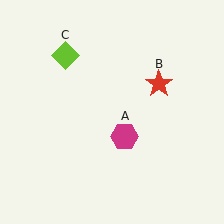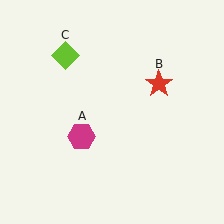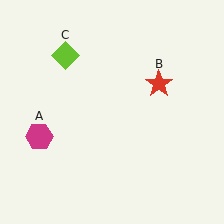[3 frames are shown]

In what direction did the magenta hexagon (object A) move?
The magenta hexagon (object A) moved left.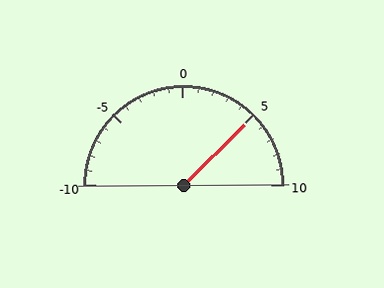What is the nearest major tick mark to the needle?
The nearest major tick mark is 5.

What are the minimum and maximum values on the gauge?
The gauge ranges from -10 to 10.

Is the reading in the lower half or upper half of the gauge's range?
The reading is in the upper half of the range (-10 to 10).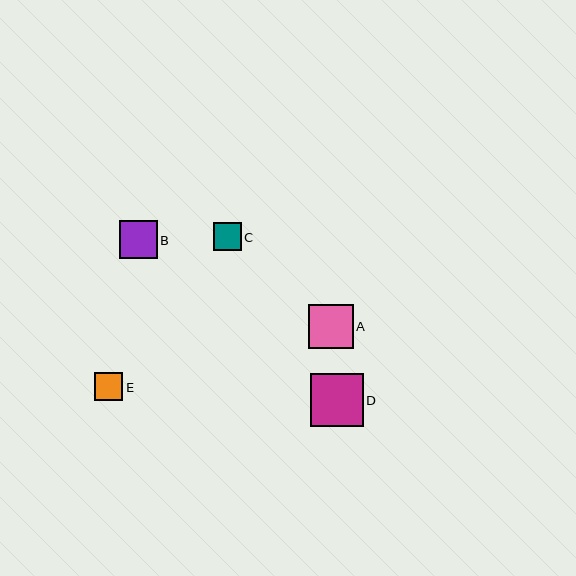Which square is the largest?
Square D is the largest with a size of approximately 53 pixels.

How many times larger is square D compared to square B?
Square D is approximately 1.4 times the size of square B.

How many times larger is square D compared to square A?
Square D is approximately 1.2 times the size of square A.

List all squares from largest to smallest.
From largest to smallest: D, A, B, E, C.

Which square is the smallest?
Square C is the smallest with a size of approximately 28 pixels.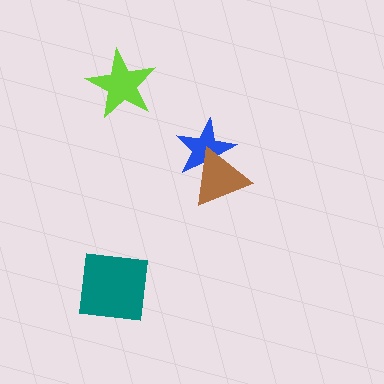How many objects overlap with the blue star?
1 object overlaps with the blue star.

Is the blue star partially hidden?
Yes, it is partially covered by another shape.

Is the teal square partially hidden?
No, no other shape covers it.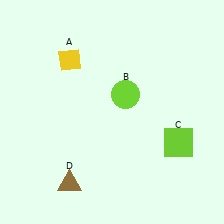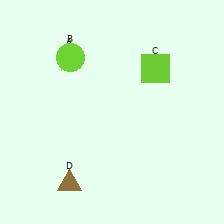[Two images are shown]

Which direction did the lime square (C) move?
The lime square (C) moved up.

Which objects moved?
The objects that moved are: the lime circle (B), the lime square (C).